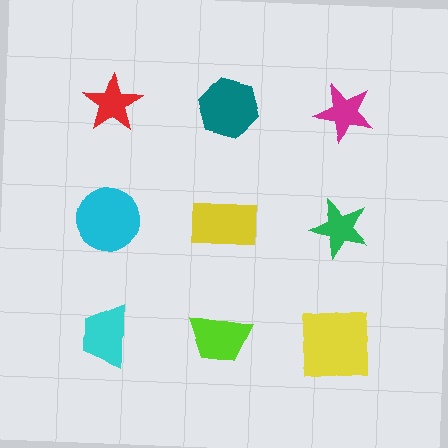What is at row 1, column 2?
A teal hexagon.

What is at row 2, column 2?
A yellow rectangle.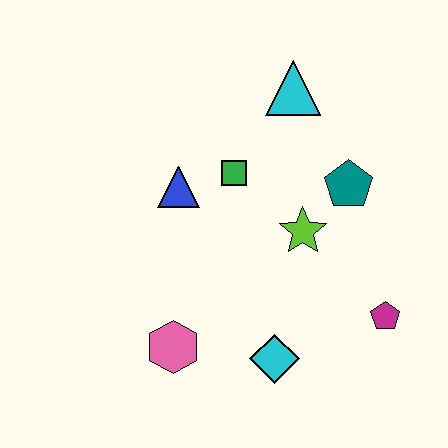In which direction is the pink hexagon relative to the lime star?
The pink hexagon is to the left of the lime star.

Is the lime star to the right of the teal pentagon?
No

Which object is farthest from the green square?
The magenta pentagon is farthest from the green square.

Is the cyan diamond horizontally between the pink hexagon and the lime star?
Yes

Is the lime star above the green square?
No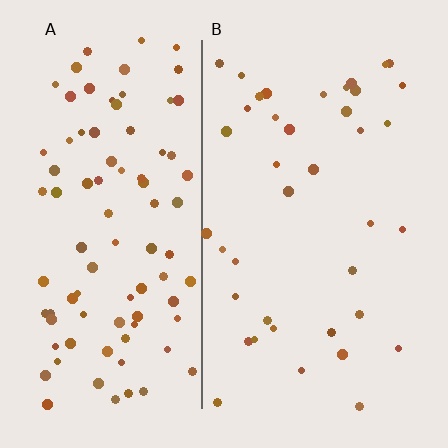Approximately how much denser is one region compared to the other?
Approximately 2.3× — region A over region B.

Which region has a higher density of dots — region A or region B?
A (the left).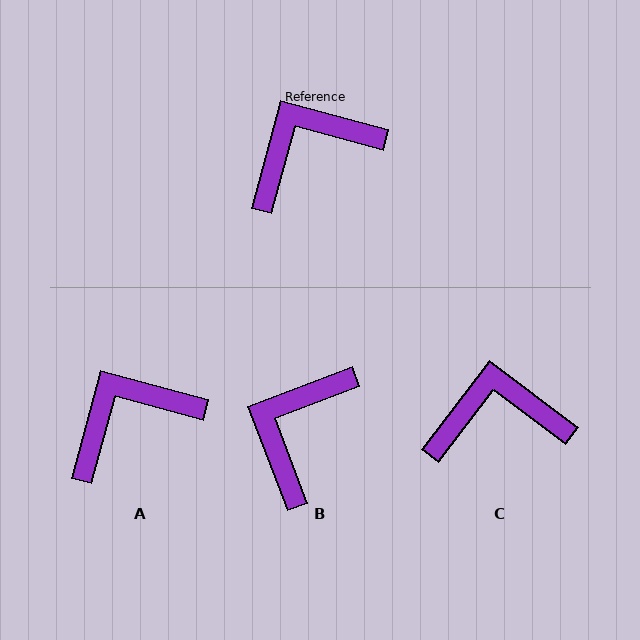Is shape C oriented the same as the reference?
No, it is off by about 22 degrees.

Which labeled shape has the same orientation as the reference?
A.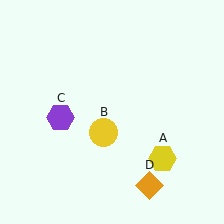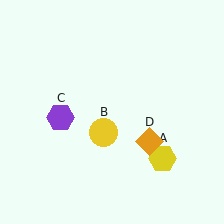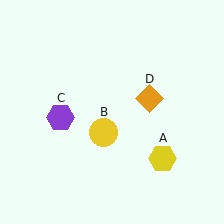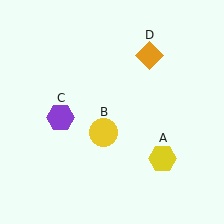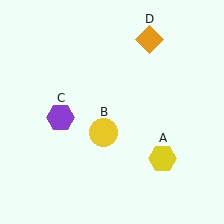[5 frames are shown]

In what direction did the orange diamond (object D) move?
The orange diamond (object D) moved up.